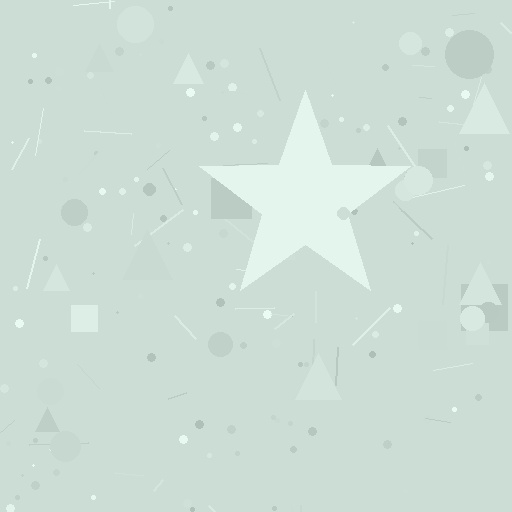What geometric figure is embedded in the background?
A star is embedded in the background.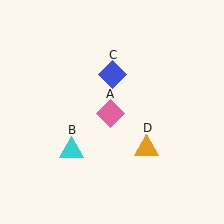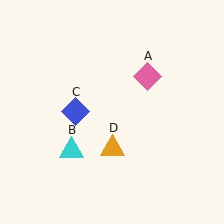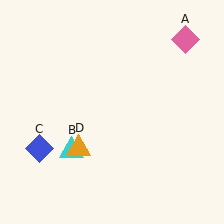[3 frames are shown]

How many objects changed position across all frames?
3 objects changed position: pink diamond (object A), blue diamond (object C), orange triangle (object D).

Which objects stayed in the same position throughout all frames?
Cyan triangle (object B) remained stationary.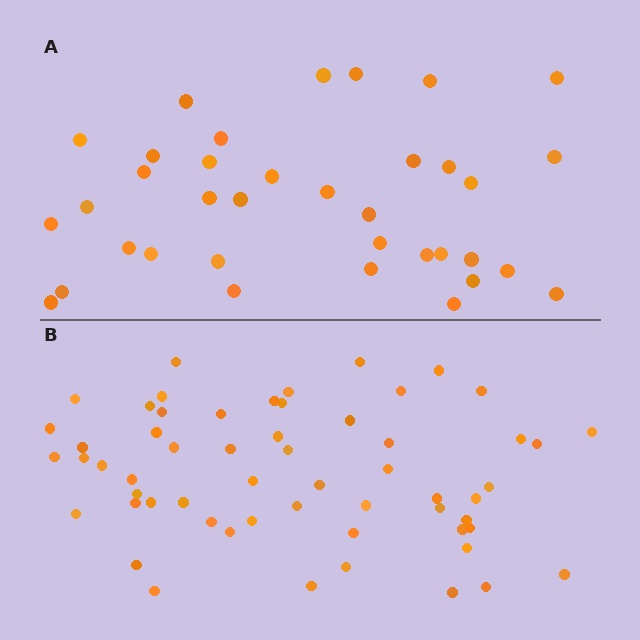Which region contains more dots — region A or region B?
Region B (the bottom region) has more dots.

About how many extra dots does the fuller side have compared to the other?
Region B has approximately 20 more dots than region A.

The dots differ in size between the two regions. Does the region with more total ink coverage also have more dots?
No. Region A has more total ink coverage because its dots are larger, but region B actually contains more individual dots. Total area can be misleading — the number of items is what matters here.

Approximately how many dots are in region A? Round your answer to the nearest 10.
About 40 dots. (The exact count is 36, which rounds to 40.)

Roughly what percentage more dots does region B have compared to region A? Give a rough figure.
About 60% more.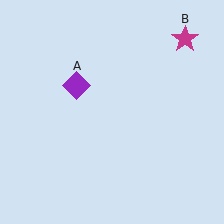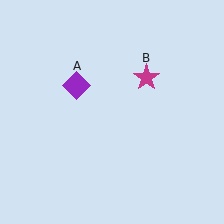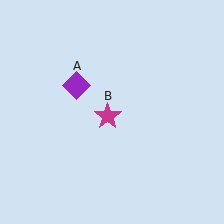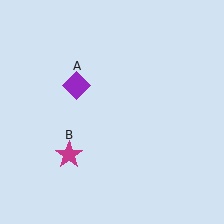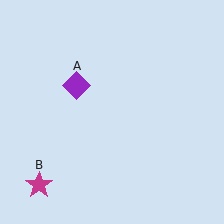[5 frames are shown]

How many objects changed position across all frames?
1 object changed position: magenta star (object B).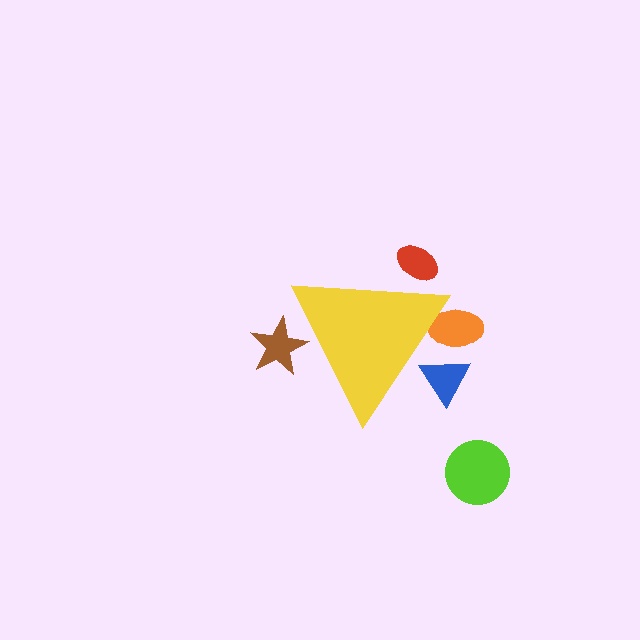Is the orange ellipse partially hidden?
Yes, the orange ellipse is partially hidden behind the yellow triangle.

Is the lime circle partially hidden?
No, the lime circle is fully visible.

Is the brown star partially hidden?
Yes, the brown star is partially hidden behind the yellow triangle.